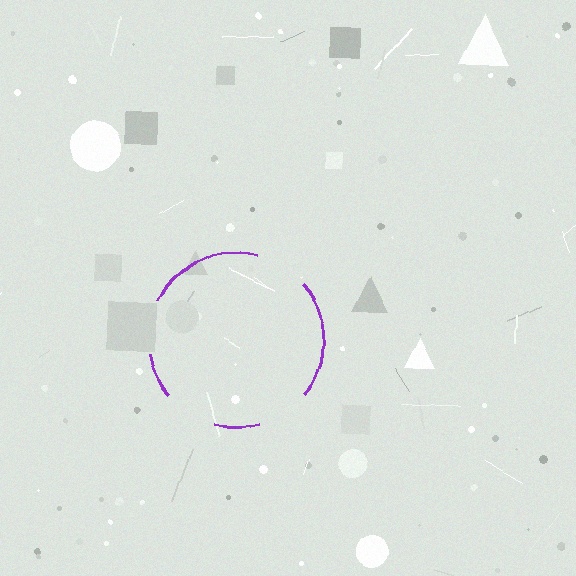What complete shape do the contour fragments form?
The contour fragments form a circle.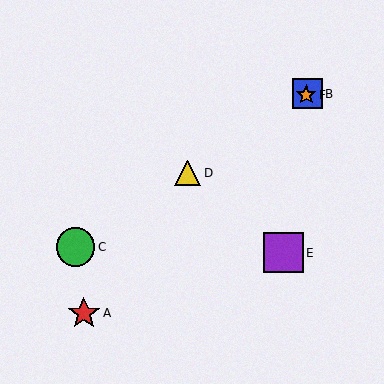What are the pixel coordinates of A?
Object A is at (84, 313).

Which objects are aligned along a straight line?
Objects B, C, D, F are aligned along a straight line.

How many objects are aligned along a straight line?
4 objects (B, C, D, F) are aligned along a straight line.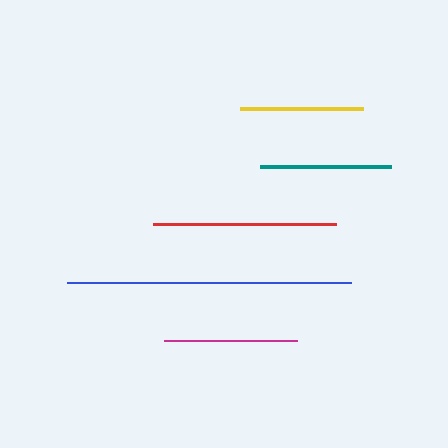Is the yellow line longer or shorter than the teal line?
The teal line is longer than the yellow line.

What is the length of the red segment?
The red segment is approximately 183 pixels long.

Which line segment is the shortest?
The yellow line is the shortest at approximately 123 pixels.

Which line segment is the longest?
The blue line is the longest at approximately 284 pixels.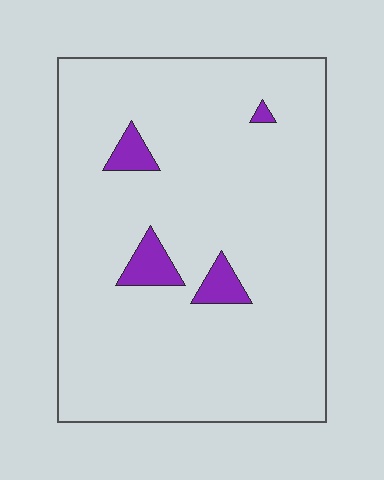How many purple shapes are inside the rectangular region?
4.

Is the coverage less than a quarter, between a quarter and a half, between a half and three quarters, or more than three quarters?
Less than a quarter.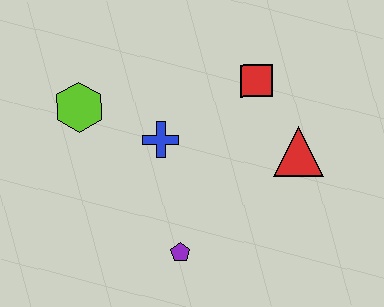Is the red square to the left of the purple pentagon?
No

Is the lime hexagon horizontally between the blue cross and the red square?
No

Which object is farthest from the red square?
The purple pentagon is farthest from the red square.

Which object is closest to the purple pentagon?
The blue cross is closest to the purple pentagon.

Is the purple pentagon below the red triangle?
Yes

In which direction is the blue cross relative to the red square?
The blue cross is to the left of the red square.